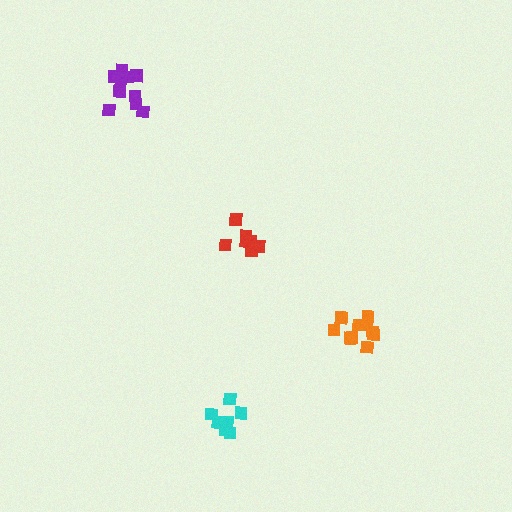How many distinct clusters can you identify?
There are 4 distinct clusters.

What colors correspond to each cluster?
The clusters are colored: cyan, purple, red, orange.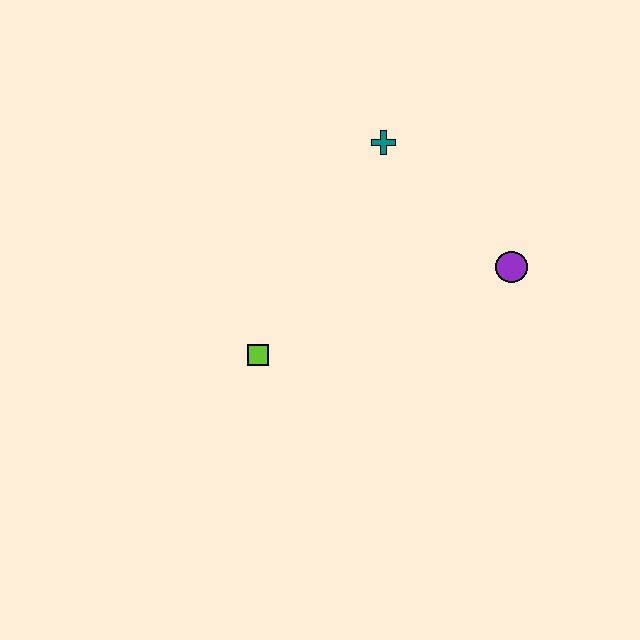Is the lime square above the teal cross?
No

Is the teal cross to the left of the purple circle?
Yes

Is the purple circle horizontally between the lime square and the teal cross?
No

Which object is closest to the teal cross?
The purple circle is closest to the teal cross.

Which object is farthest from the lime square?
The purple circle is farthest from the lime square.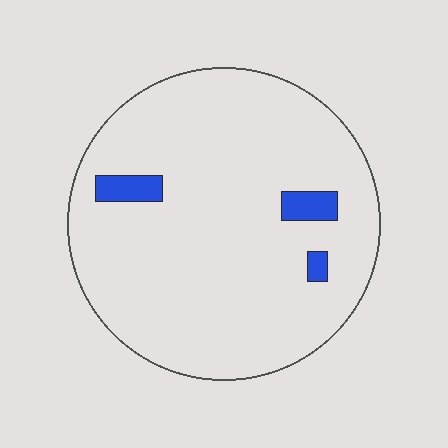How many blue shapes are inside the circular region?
3.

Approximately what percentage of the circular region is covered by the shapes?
Approximately 5%.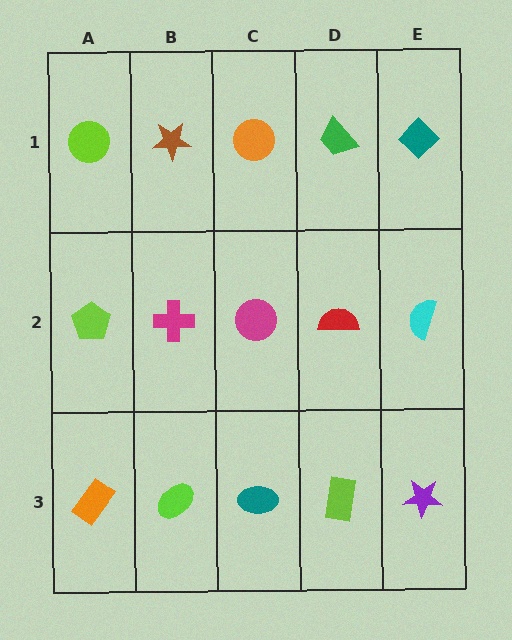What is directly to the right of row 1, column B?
An orange circle.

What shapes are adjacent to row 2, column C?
An orange circle (row 1, column C), a teal ellipse (row 3, column C), a magenta cross (row 2, column B), a red semicircle (row 2, column D).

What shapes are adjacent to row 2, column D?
A green trapezoid (row 1, column D), a lime rectangle (row 3, column D), a magenta circle (row 2, column C), a cyan semicircle (row 2, column E).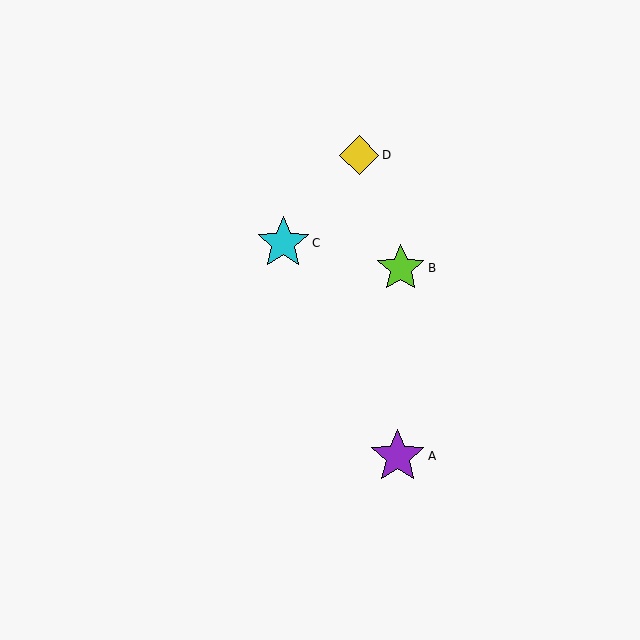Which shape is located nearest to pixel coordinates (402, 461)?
The purple star (labeled A) at (398, 456) is nearest to that location.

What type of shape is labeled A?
Shape A is a purple star.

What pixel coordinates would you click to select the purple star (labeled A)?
Click at (398, 456) to select the purple star A.